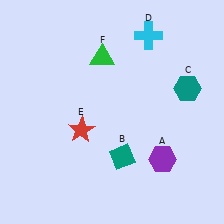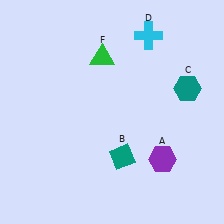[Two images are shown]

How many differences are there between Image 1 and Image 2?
There is 1 difference between the two images.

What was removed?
The red star (E) was removed in Image 2.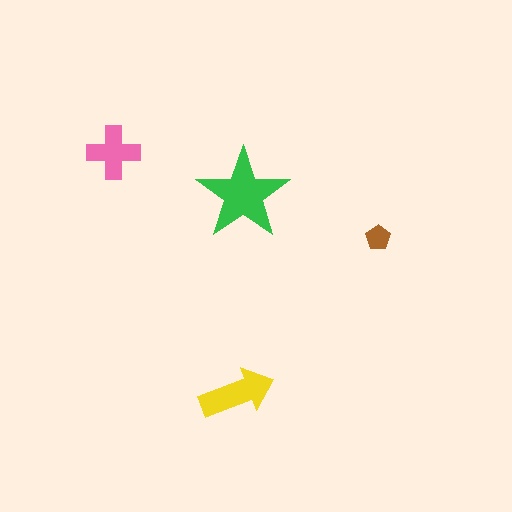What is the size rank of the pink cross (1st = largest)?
3rd.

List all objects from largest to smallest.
The green star, the yellow arrow, the pink cross, the brown pentagon.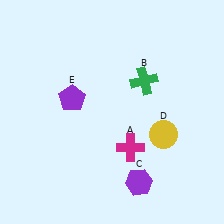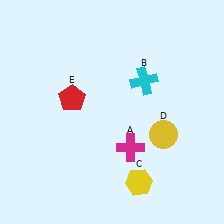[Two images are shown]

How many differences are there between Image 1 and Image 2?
There are 3 differences between the two images.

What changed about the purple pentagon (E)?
In Image 1, E is purple. In Image 2, it changed to red.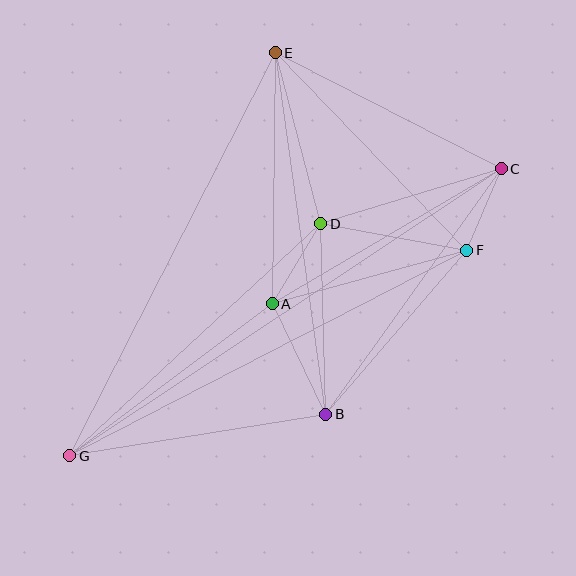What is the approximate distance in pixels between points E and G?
The distance between E and G is approximately 452 pixels.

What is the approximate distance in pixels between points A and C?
The distance between A and C is approximately 266 pixels.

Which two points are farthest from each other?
Points C and G are farthest from each other.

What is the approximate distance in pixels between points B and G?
The distance between B and G is approximately 259 pixels.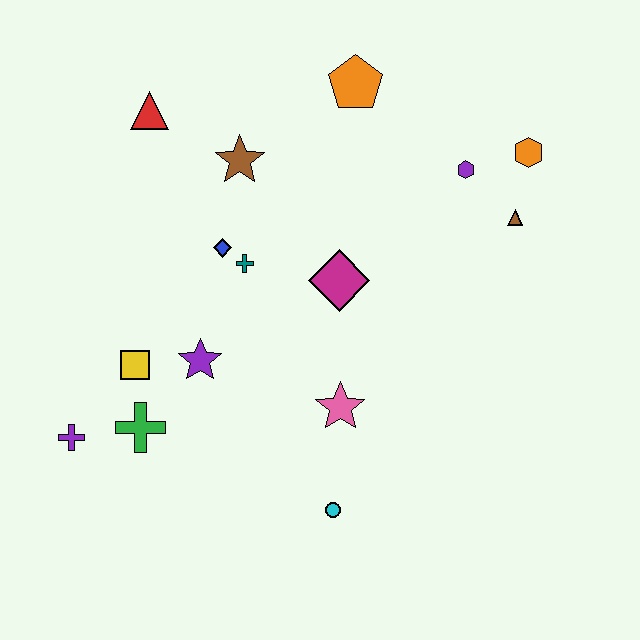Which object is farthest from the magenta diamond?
The purple cross is farthest from the magenta diamond.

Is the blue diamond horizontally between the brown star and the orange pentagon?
No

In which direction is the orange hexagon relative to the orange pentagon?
The orange hexagon is to the right of the orange pentagon.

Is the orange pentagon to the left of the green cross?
No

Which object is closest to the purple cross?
The green cross is closest to the purple cross.